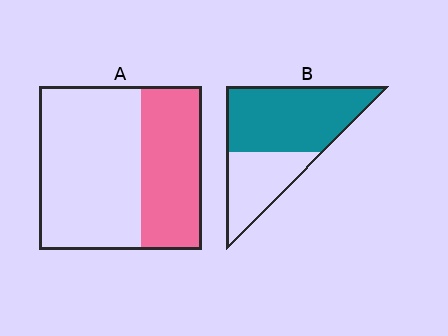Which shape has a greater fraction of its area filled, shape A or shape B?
Shape B.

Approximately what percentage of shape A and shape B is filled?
A is approximately 35% and B is approximately 65%.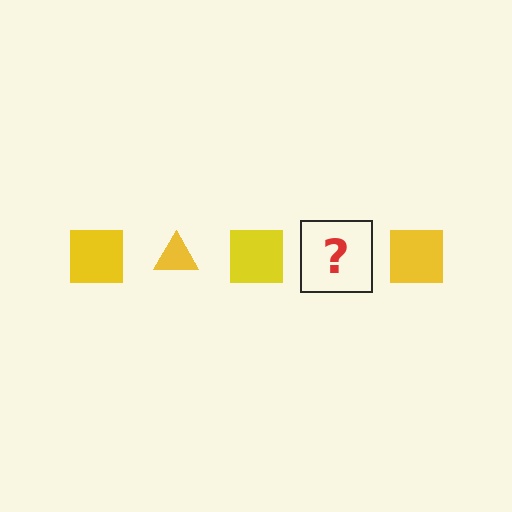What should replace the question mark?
The question mark should be replaced with a yellow triangle.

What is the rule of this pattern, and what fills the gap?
The rule is that the pattern cycles through square, triangle shapes in yellow. The gap should be filled with a yellow triangle.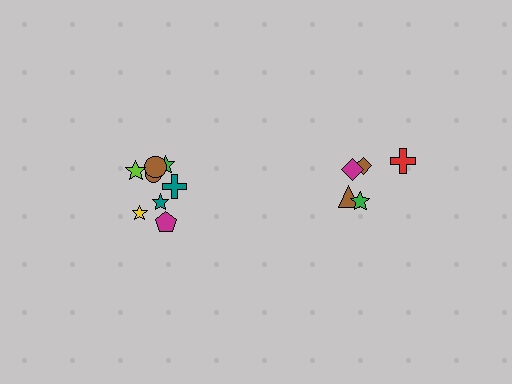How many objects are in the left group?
There are 8 objects.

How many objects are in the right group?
There are 5 objects.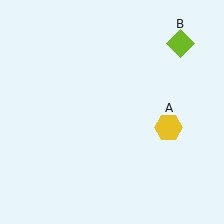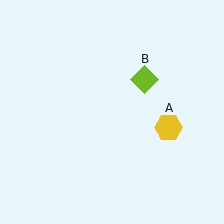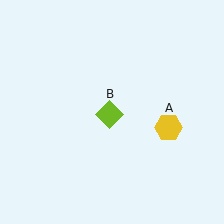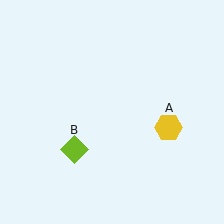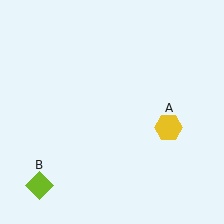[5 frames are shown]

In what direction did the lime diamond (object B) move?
The lime diamond (object B) moved down and to the left.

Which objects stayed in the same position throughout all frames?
Yellow hexagon (object A) remained stationary.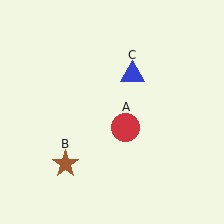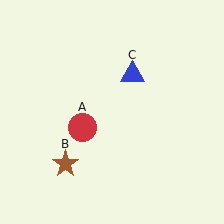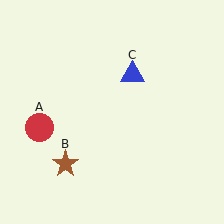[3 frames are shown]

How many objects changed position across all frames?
1 object changed position: red circle (object A).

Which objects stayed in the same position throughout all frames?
Brown star (object B) and blue triangle (object C) remained stationary.